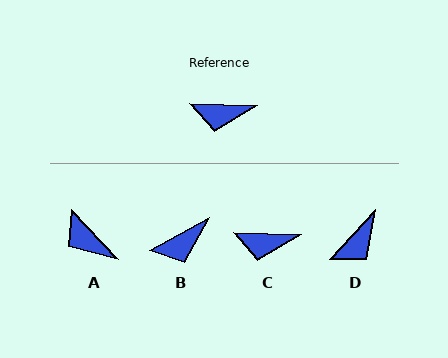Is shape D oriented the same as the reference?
No, it is off by about 49 degrees.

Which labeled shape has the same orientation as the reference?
C.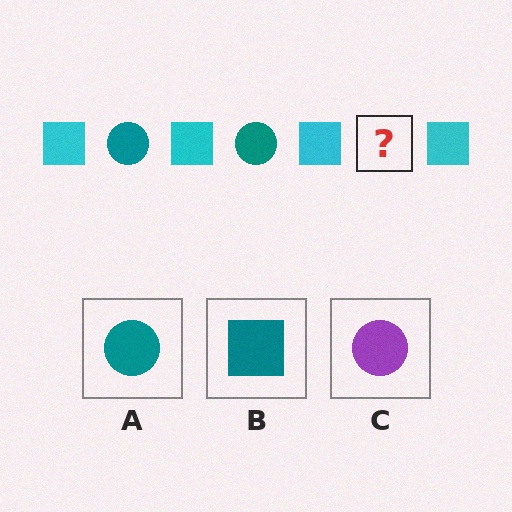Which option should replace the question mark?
Option A.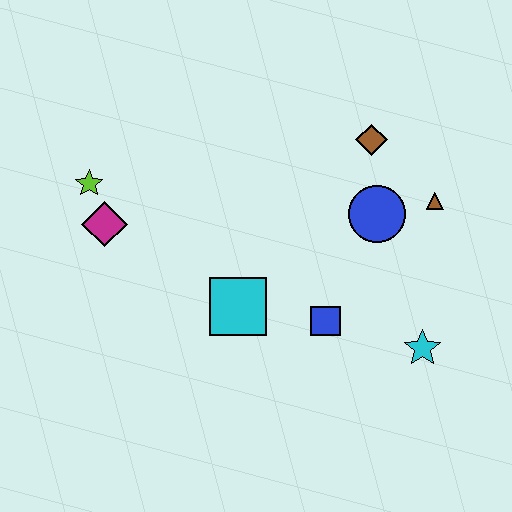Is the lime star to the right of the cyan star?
No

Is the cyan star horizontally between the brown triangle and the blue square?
Yes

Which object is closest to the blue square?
The cyan square is closest to the blue square.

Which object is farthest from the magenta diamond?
The cyan star is farthest from the magenta diamond.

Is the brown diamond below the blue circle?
No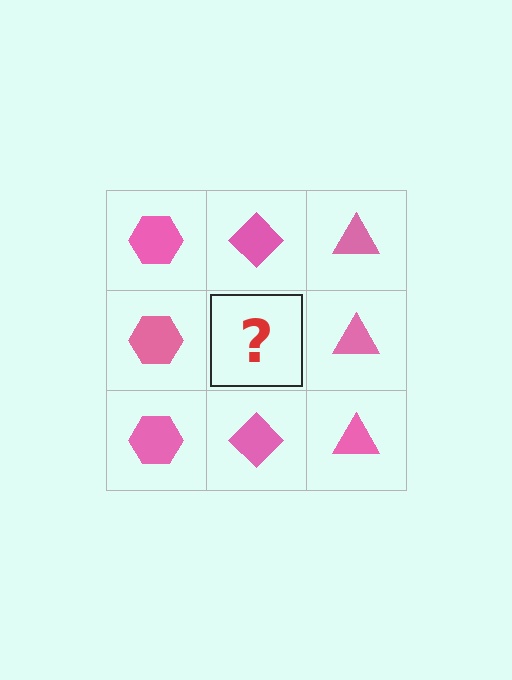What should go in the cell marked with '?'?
The missing cell should contain a pink diamond.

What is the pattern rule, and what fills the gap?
The rule is that each column has a consistent shape. The gap should be filled with a pink diamond.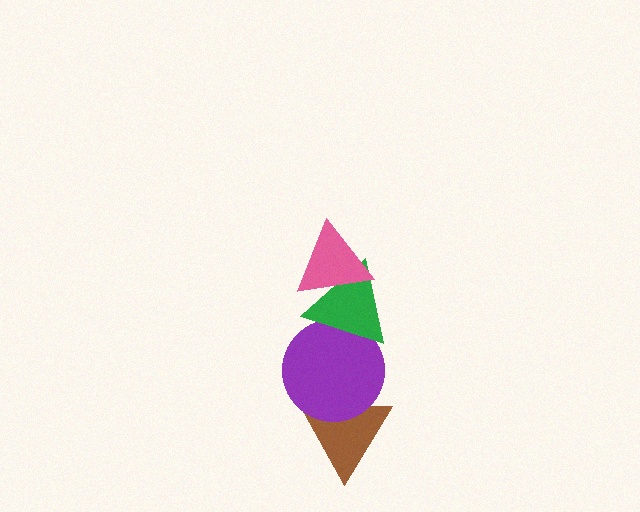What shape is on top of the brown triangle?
The purple circle is on top of the brown triangle.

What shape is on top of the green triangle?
The pink triangle is on top of the green triangle.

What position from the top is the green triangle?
The green triangle is 2nd from the top.